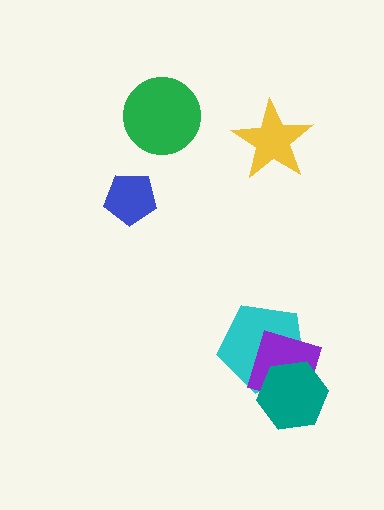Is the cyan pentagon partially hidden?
Yes, it is partially covered by another shape.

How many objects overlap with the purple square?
2 objects overlap with the purple square.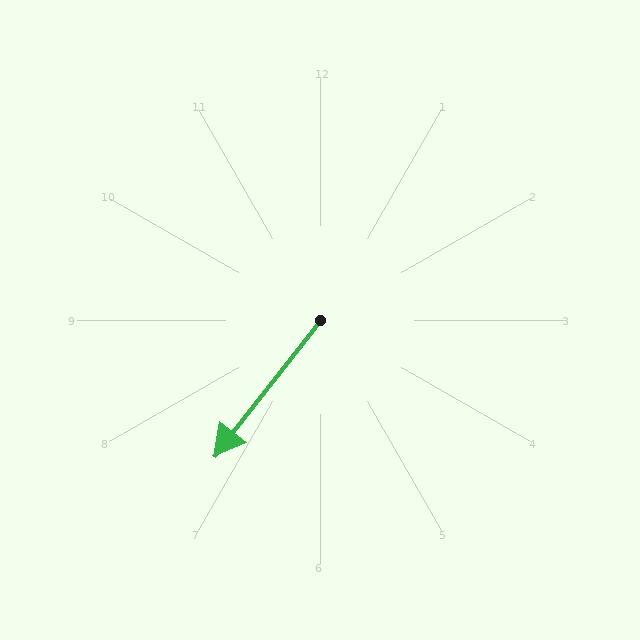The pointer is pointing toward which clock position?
Roughly 7 o'clock.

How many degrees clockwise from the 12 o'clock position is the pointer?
Approximately 218 degrees.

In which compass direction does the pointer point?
Southwest.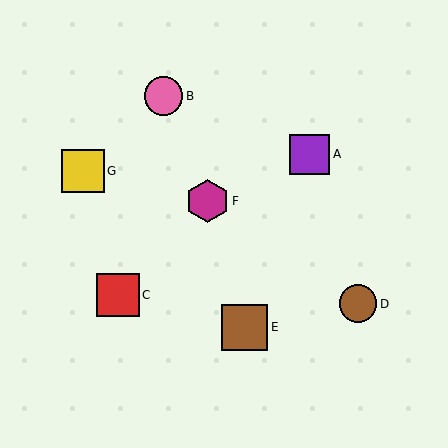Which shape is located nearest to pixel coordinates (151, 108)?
The pink circle (labeled B) at (164, 96) is nearest to that location.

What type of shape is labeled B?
Shape B is a pink circle.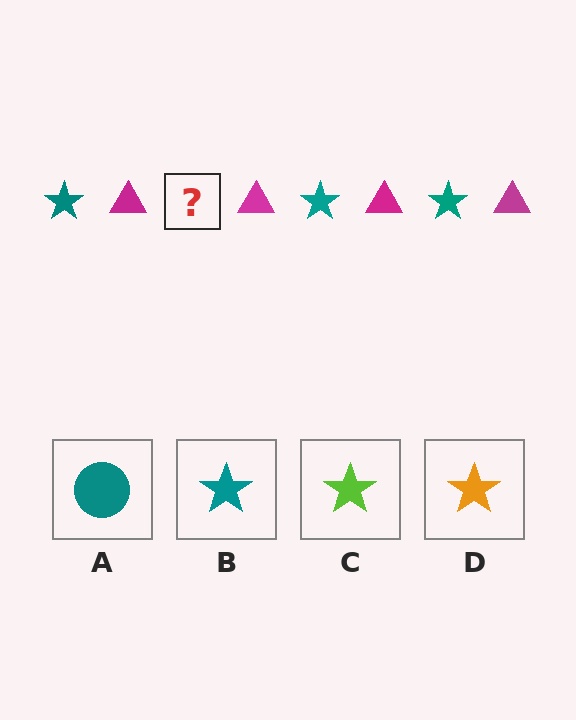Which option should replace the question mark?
Option B.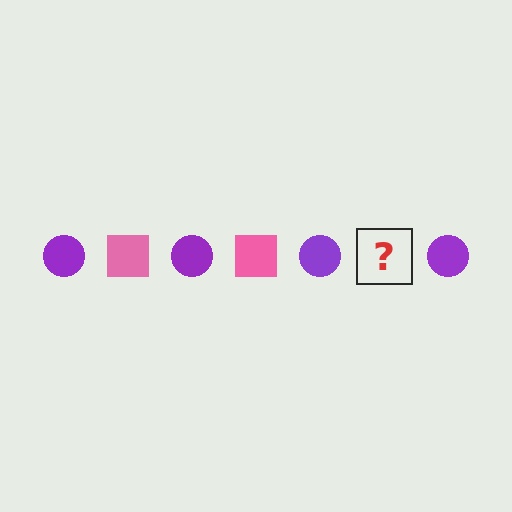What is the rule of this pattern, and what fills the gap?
The rule is that the pattern alternates between purple circle and pink square. The gap should be filled with a pink square.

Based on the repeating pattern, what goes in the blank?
The blank should be a pink square.